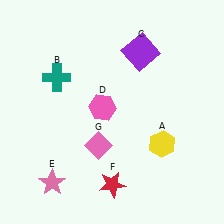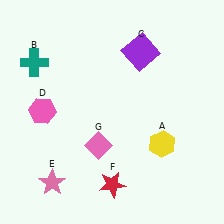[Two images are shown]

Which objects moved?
The objects that moved are: the teal cross (B), the pink hexagon (D).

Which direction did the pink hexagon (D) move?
The pink hexagon (D) moved left.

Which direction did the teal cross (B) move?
The teal cross (B) moved left.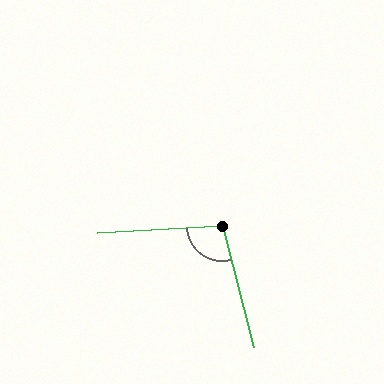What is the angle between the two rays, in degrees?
Approximately 101 degrees.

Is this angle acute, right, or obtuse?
It is obtuse.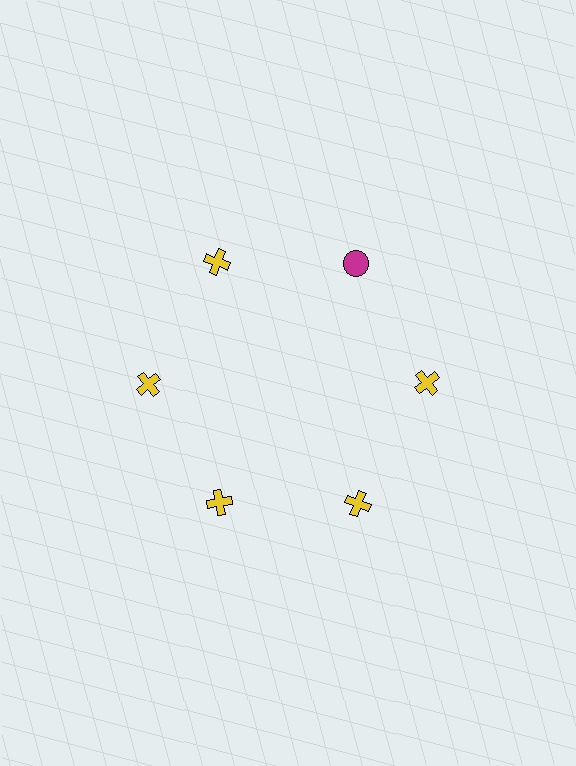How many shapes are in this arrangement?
There are 6 shapes arranged in a ring pattern.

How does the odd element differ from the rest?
It differs in both color (magenta instead of yellow) and shape (circle instead of cross).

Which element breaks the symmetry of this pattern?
The magenta circle at roughly the 1 o'clock position breaks the symmetry. All other shapes are yellow crosses.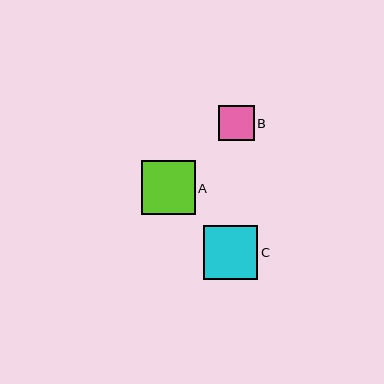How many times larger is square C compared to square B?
Square C is approximately 1.5 times the size of square B.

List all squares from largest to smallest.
From largest to smallest: A, C, B.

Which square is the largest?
Square A is the largest with a size of approximately 54 pixels.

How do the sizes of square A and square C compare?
Square A and square C are approximately the same size.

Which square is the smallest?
Square B is the smallest with a size of approximately 35 pixels.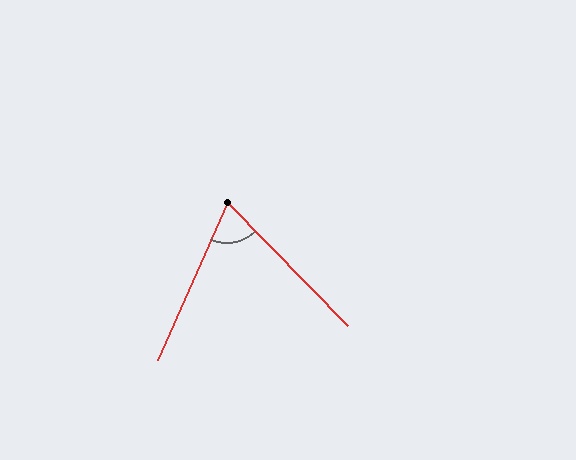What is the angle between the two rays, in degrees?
Approximately 68 degrees.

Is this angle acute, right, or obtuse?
It is acute.